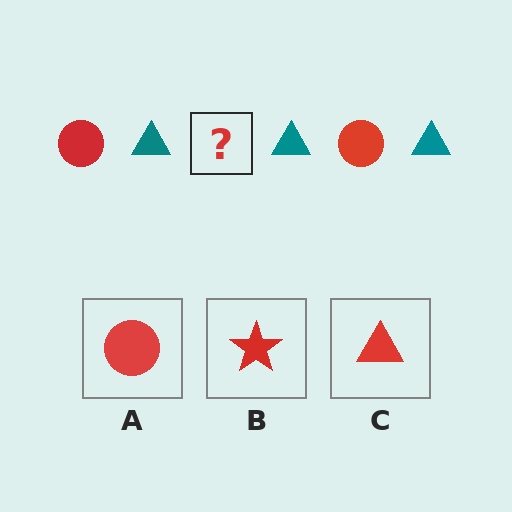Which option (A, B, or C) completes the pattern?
A.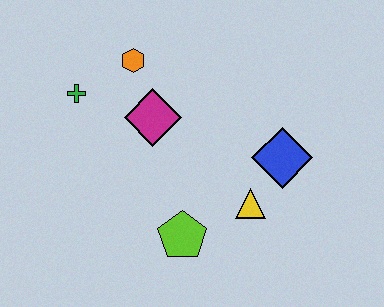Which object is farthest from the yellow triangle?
The green cross is farthest from the yellow triangle.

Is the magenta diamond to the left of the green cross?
No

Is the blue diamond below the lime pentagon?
No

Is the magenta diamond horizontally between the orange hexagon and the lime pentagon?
Yes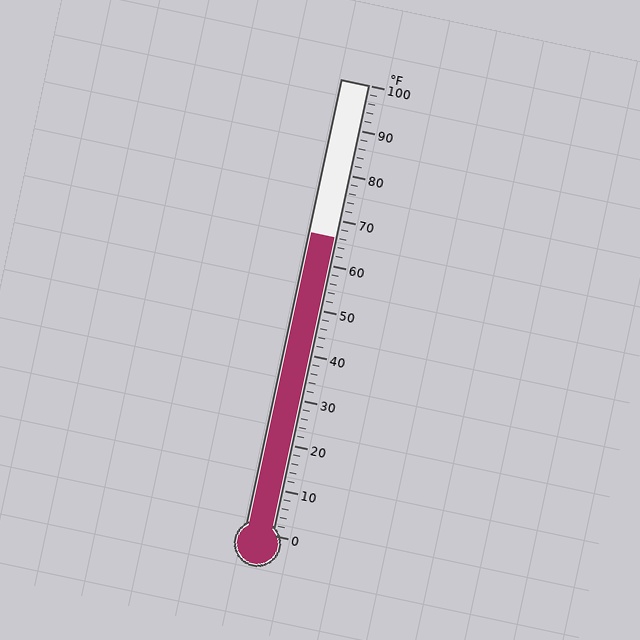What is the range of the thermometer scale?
The thermometer scale ranges from 0°F to 100°F.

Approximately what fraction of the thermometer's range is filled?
The thermometer is filled to approximately 65% of its range.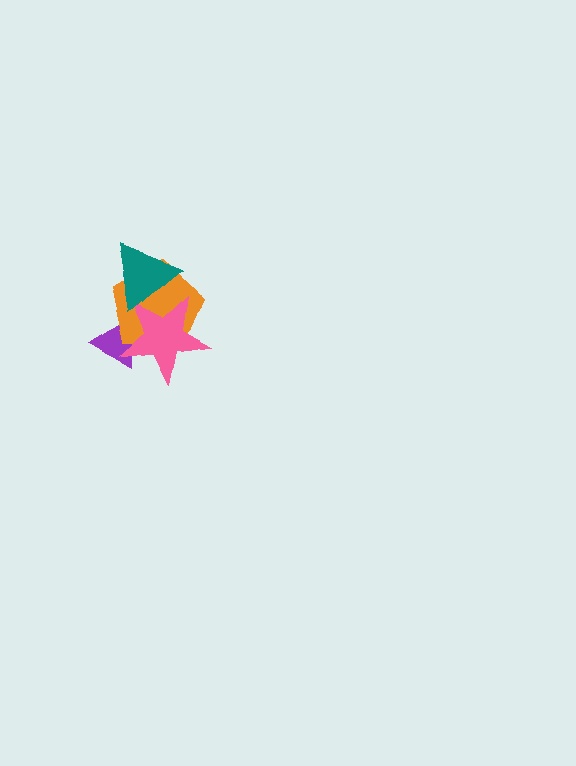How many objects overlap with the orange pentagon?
3 objects overlap with the orange pentagon.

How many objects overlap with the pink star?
3 objects overlap with the pink star.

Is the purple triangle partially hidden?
Yes, it is partially covered by another shape.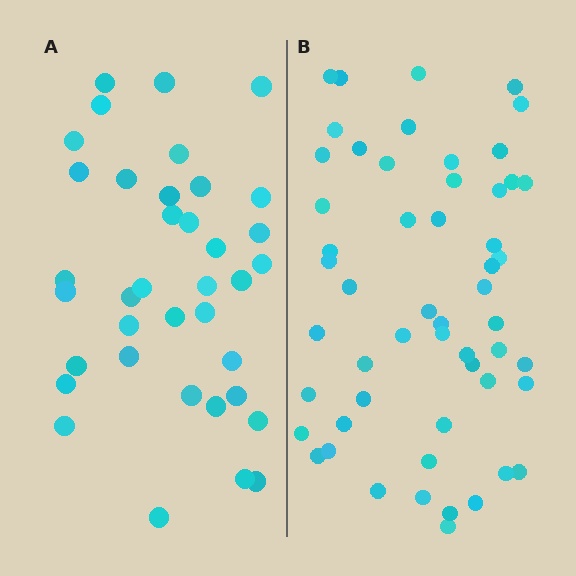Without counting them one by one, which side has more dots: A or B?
Region B (the right region) has more dots.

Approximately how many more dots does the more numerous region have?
Region B has approximately 15 more dots than region A.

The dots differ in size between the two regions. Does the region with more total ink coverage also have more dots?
No. Region A has more total ink coverage because its dots are larger, but region B actually contains more individual dots. Total area can be misleading — the number of items is what matters here.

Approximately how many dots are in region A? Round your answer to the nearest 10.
About 40 dots. (The exact count is 37, which rounds to 40.)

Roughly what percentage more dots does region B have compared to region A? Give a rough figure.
About 45% more.